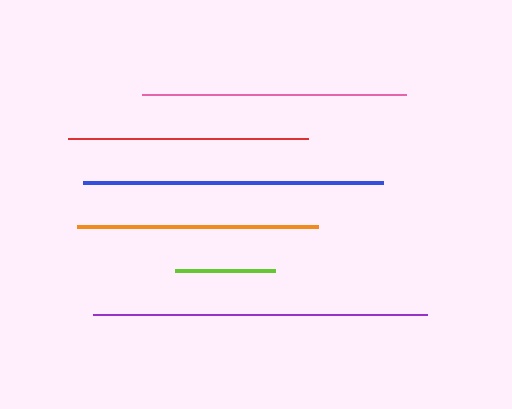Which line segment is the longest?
The purple line is the longest at approximately 334 pixels.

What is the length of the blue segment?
The blue segment is approximately 300 pixels long.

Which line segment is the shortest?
The lime line is the shortest at approximately 99 pixels.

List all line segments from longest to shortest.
From longest to shortest: purple, blue, pink, orange, red, lime.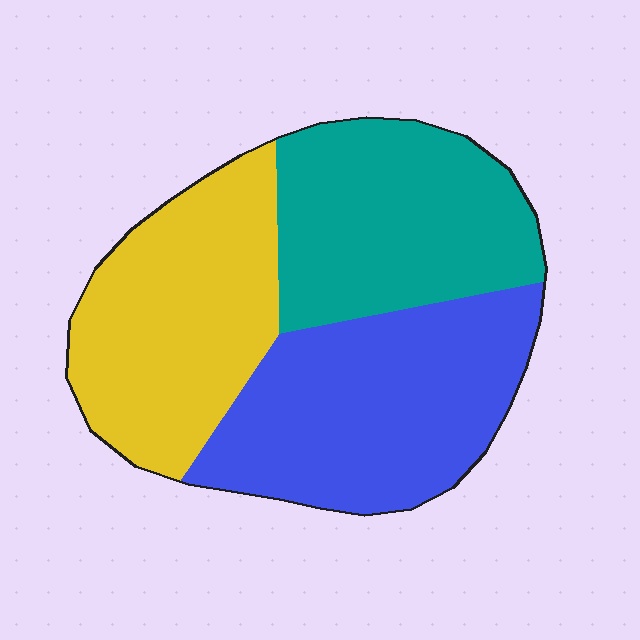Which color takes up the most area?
Blue, at roughly 35%.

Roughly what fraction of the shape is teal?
Teal covers around 30% of the shape.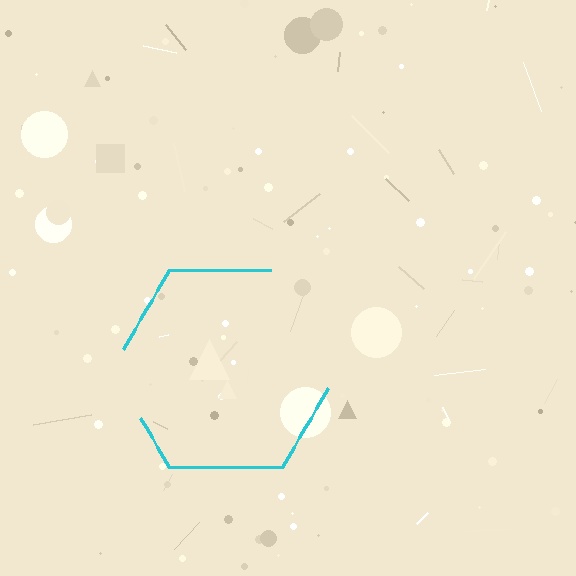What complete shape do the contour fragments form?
The contour fragments form a hexagon.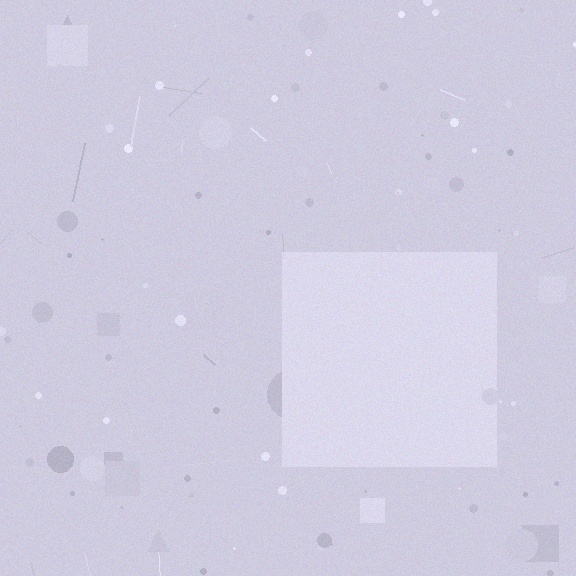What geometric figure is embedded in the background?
A square is embedded in the background.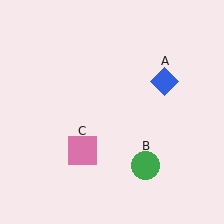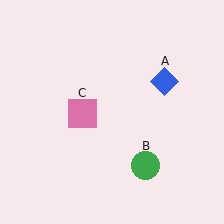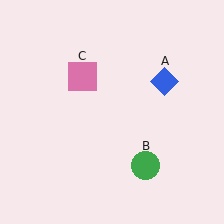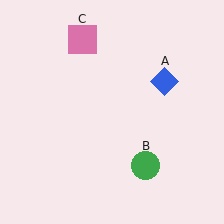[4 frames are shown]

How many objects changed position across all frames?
1 object changed position: pink square (object C).